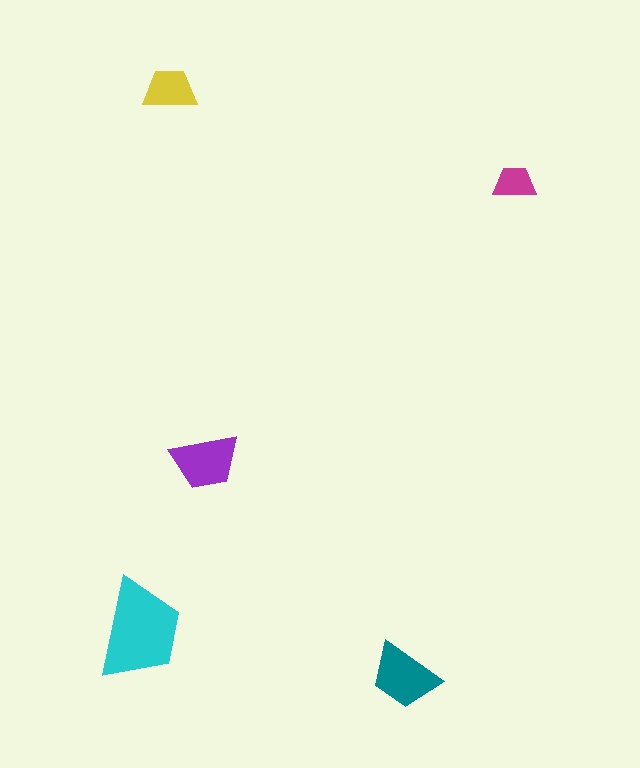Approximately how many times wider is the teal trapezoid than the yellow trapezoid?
About 1.5 times wider.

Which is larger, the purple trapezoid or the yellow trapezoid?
The purple one.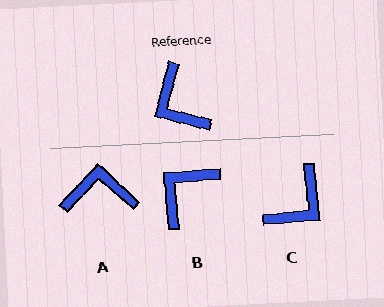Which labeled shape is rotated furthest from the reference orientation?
A, about 118 degrees away.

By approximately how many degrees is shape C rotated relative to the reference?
Approximately 110 degrees counter-clockwise.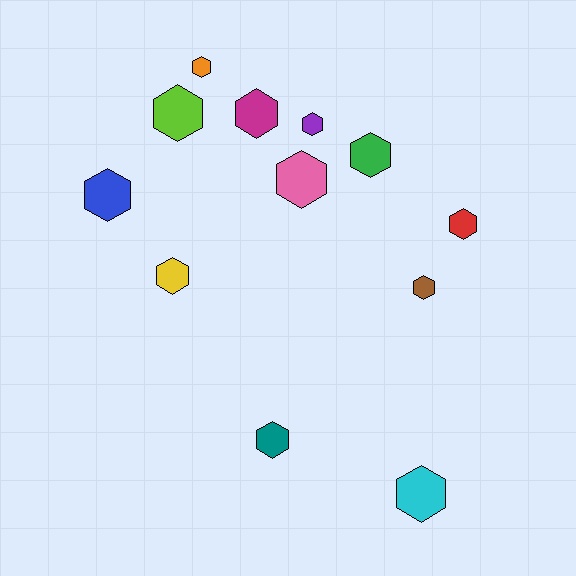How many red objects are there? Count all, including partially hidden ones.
There is 1 red object.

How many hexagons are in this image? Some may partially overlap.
There are 12 hexagons.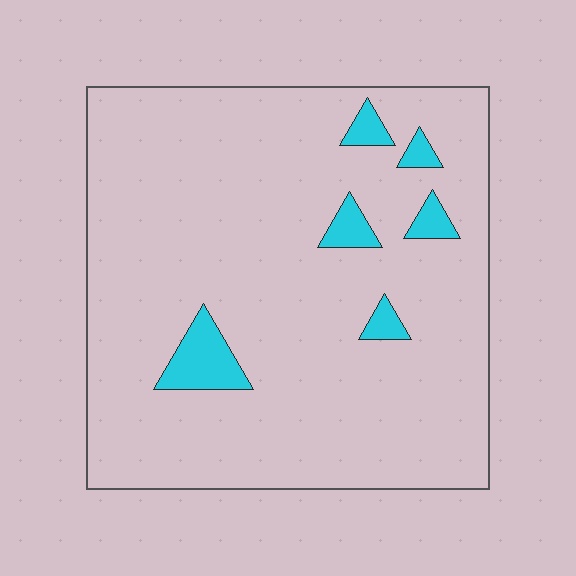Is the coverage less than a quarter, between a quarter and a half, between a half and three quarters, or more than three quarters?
Less than a quarter.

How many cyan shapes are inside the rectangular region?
6.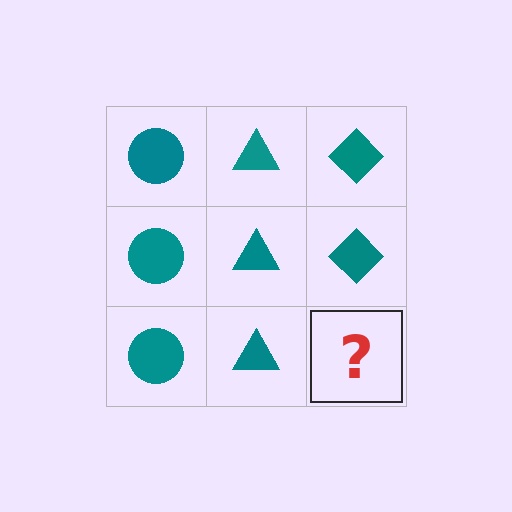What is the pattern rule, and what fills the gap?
The rule is that each column has a consistent shape. The gap should be filled with a teal diamond.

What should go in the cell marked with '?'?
The missing cell should contain a teal diamond.